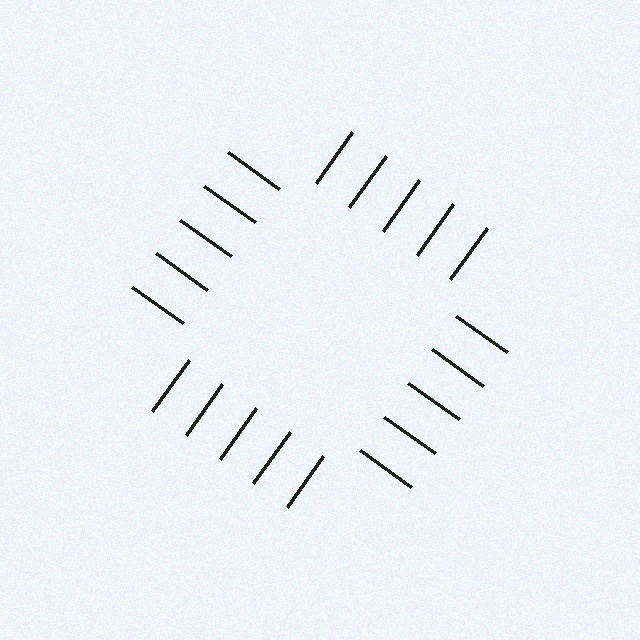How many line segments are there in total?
20 — 5 along each of the 4 edges.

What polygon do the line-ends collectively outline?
An illusory square — the line segments terminate on its edges but no continuous stroke is drawn.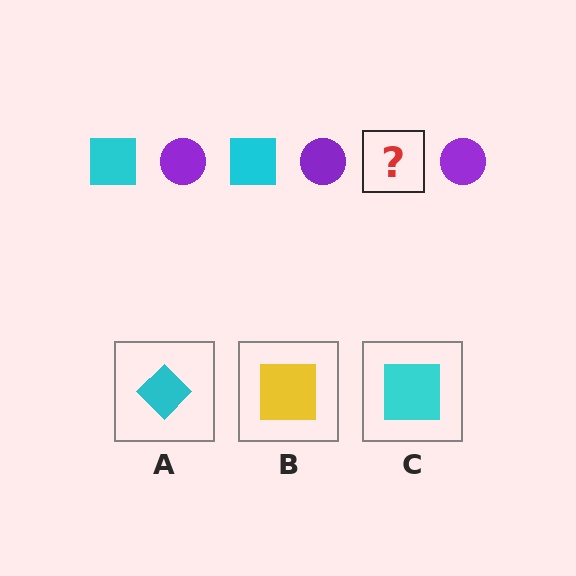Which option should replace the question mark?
Option C.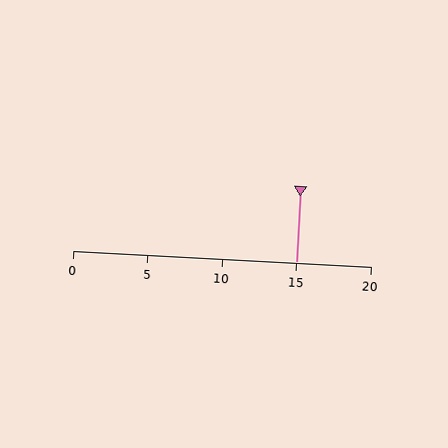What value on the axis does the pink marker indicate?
The marker indicates approximately 15.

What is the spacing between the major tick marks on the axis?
The major ticks are spaced 5 apart.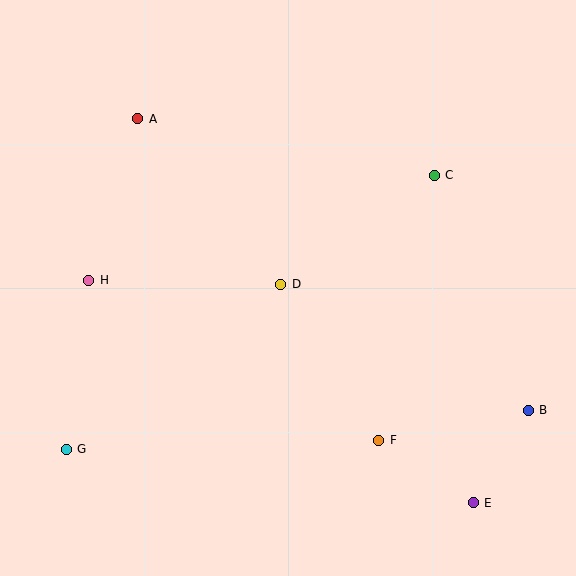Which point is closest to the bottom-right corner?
Point E is closest to the bottom-right corner.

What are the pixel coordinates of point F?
Point F is at (379, 440).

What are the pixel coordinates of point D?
Point D is at (281, 284).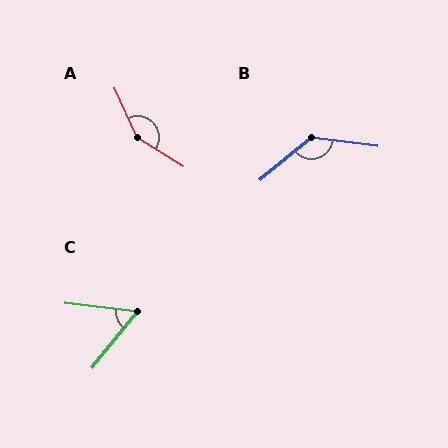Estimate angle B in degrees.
Approximately 133 degrees.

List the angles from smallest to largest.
C (58°), B (133°), A (146°).